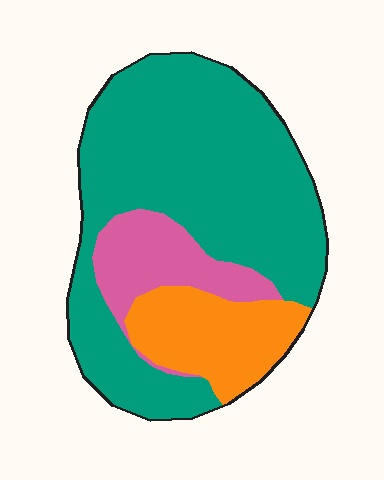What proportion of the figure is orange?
Orange takes up about one sixth (1/6) of the figure.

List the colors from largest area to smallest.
From largest to smallest: teal, orange, pink.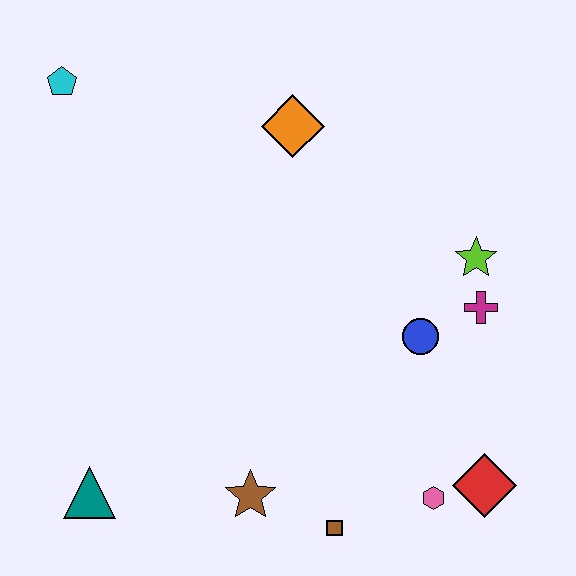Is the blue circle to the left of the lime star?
Yes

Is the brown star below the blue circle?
Yes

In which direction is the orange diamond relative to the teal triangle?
The orange diamond is above the teal triangle.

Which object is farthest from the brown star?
The cyan pentagon is farthest from the brown star.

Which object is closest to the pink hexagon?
The red diamond is closest to the pink hexagon.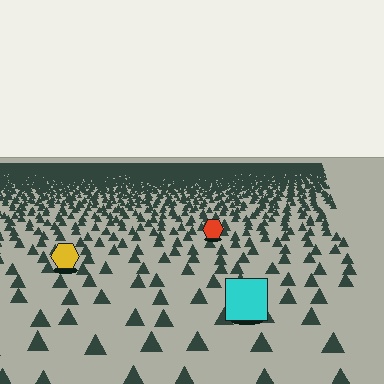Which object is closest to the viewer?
The cyan square is closest. The texture marks near it are larger and more spread out.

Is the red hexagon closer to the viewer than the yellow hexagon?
No. The yellow hexagon is closer — you can tell from the texture gradient: the ground texture is coarser near it.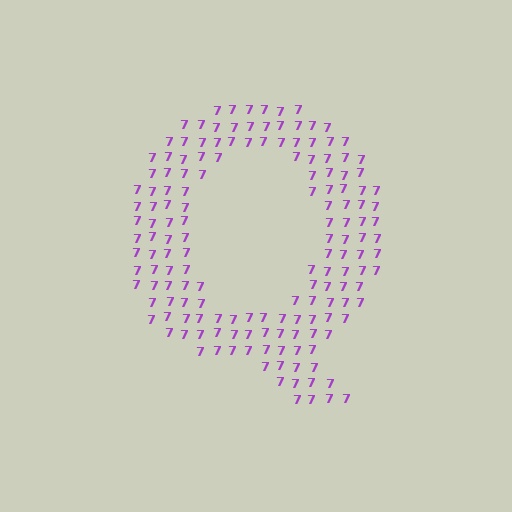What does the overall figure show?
The overall figure shows the letter Q.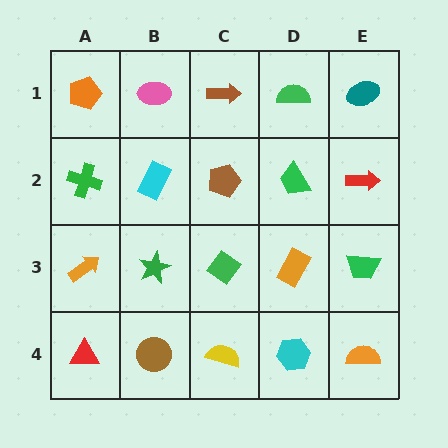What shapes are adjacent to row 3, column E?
A red arrow (row 2, column E), an orange semicircle (row 4, column E), an orange rectangle (row 3, column D).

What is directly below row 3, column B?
A brown circle.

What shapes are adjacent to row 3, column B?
A cyan rectangle (row 2, column B), a brown circle (row 4, column B), an orange arrow (row 3, column A), a green diamond (row 3, column C).